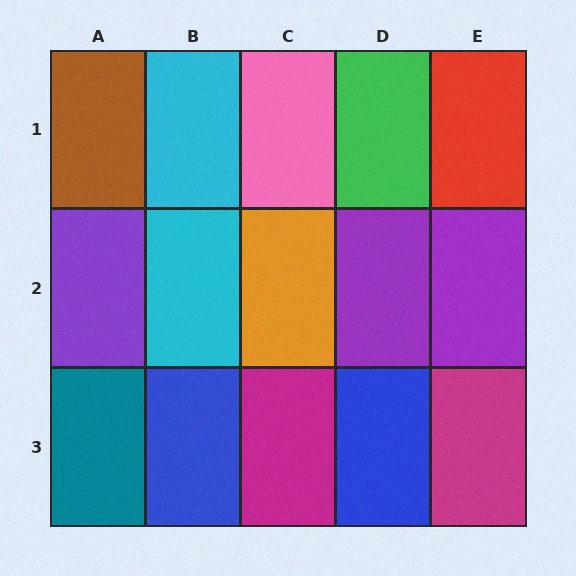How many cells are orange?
1 cell is orange.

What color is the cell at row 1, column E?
Red.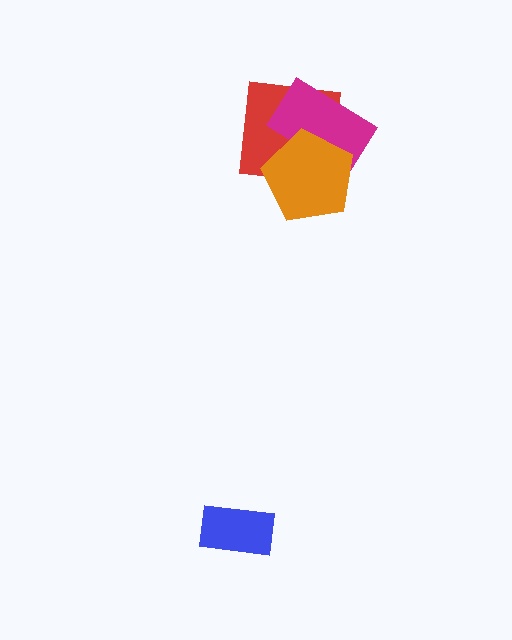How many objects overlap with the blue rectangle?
0 objects overlap with the blue rectangle.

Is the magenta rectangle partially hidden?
Yes, it is partially covered by another shape.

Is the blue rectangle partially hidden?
No, no other shape covers it.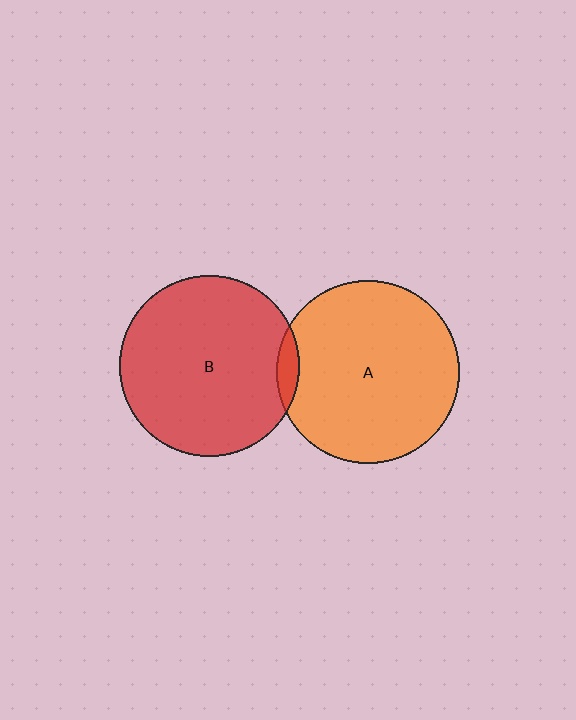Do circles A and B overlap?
Yes.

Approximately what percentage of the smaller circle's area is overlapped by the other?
Approximately 5%.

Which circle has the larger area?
Circle A (orange).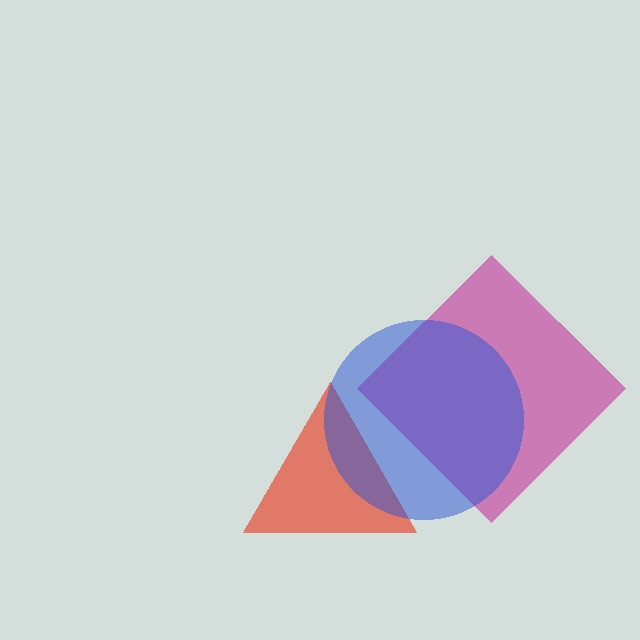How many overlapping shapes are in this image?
There are 3 overlapping shapes in the image.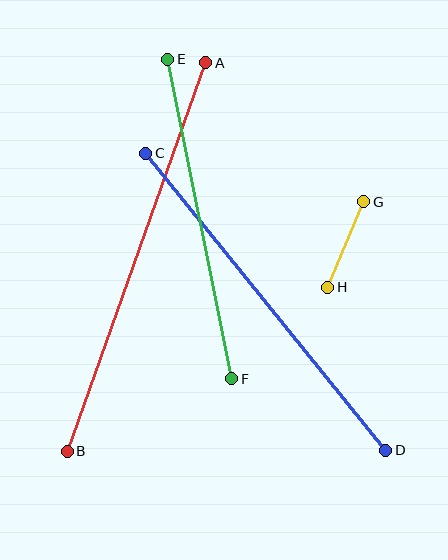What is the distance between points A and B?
The distance is approximately 412 pixels.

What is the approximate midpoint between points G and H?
The midpoint is at approximately (346, 244) pixels.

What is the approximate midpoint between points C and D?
The midpoint is at approximately (266, 302) pixels.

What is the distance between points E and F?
The distance is approximately 326 pixels.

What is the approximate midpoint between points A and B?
The midpoint is at approximately (137, 257) pixels.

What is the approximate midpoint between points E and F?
The midpoint is at approximately (200, 219) pixels.